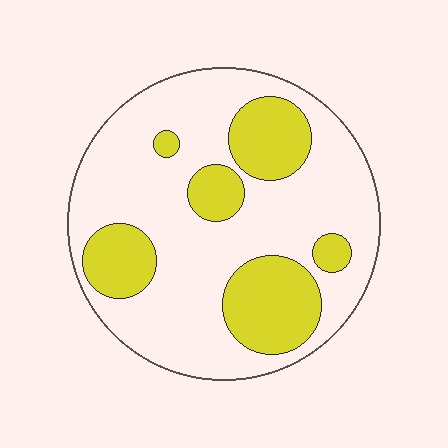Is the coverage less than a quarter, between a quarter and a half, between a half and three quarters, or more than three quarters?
Between a quarter and a half.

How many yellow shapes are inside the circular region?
6.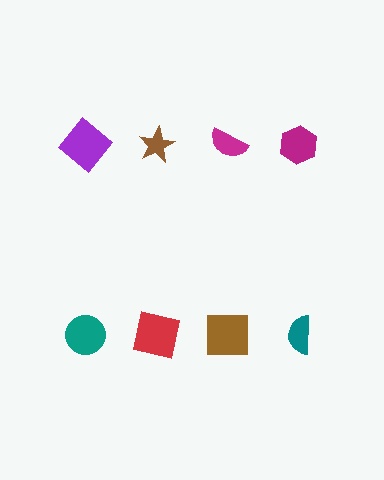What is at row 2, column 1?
A teal circle.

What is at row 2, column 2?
A red square.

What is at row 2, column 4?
A teal semicircle.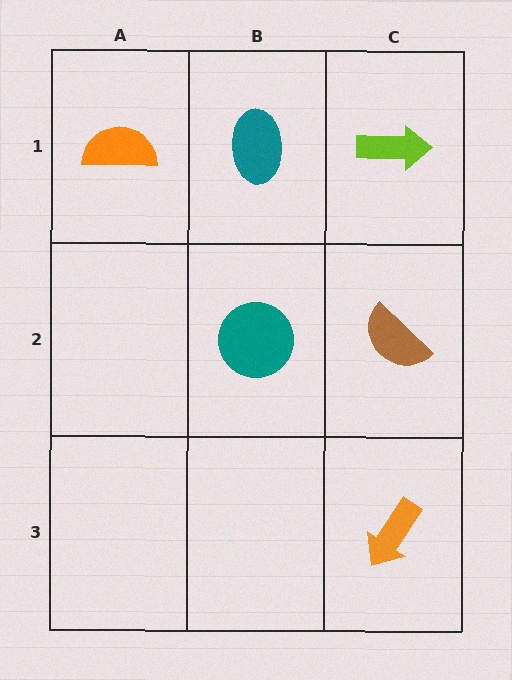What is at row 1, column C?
A lime arrow.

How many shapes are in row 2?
2 shapes.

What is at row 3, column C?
An orange arrow.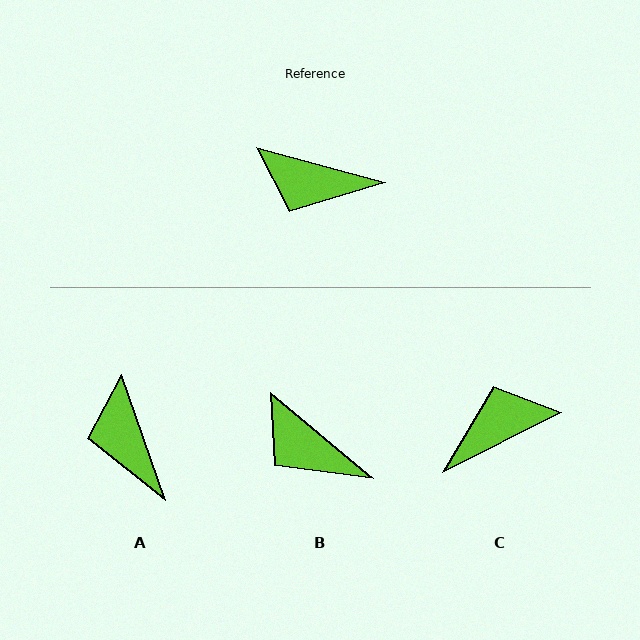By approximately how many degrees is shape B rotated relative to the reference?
Approximately 25 degrees clockwise.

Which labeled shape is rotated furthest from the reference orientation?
C, about 138 degrees away.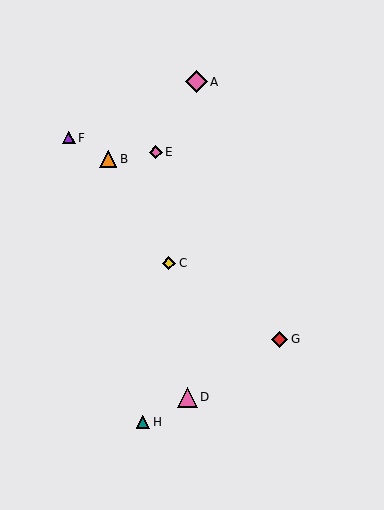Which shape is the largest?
The pink diamond (labeled A) is the largest.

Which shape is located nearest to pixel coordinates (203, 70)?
The pink diamond (labeled A) at (197, 82) is nearest to that location.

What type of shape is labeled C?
Shape C is a yellow diamond.